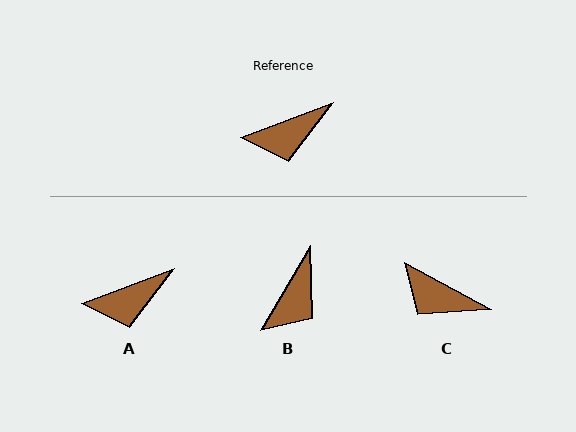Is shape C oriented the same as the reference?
No, it is off by about 49 degrees.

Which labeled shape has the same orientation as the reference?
A.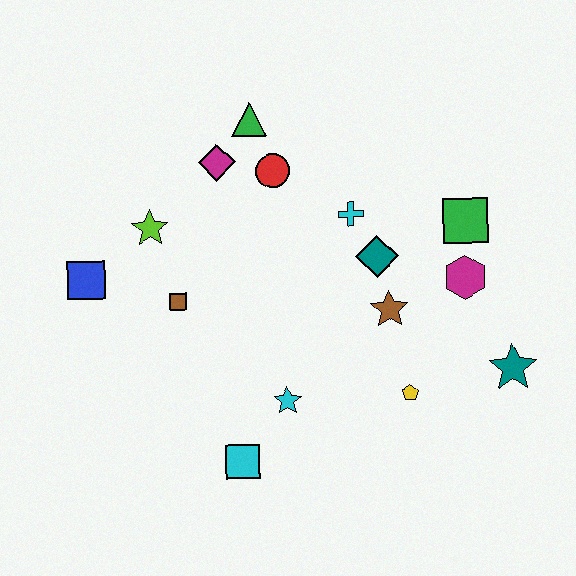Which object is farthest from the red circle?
The teal star is farthest from the red circle.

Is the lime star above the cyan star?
Yes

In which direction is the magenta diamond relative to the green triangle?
The magenta diamond is below the green triangle.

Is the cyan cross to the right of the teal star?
No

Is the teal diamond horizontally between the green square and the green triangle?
Yes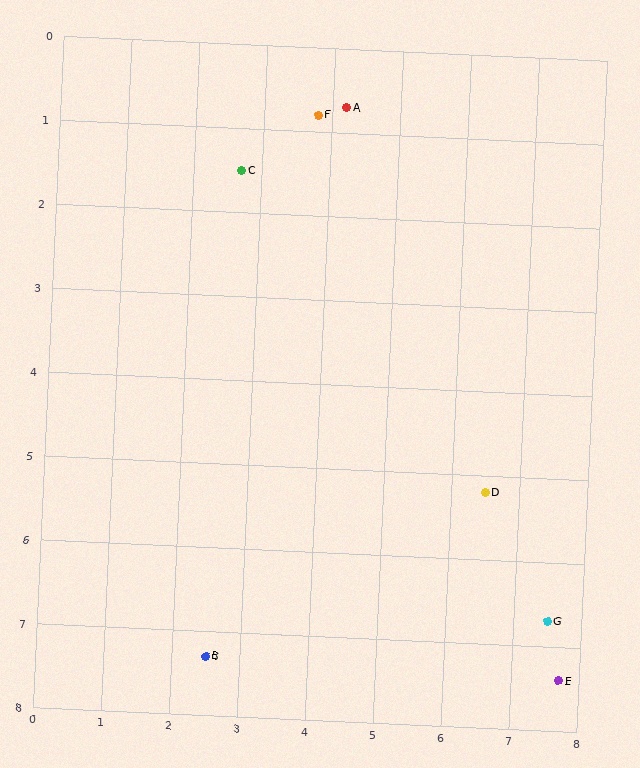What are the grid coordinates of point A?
Point A is at approximately (4.2, 0.7).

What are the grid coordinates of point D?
Point D is at approximately (6.5, 5.2).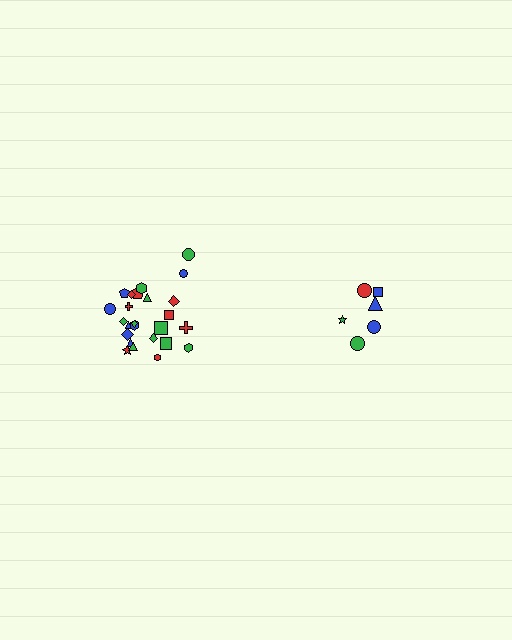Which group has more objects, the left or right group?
The left group.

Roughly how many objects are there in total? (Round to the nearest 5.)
Roughly 30 objects in total.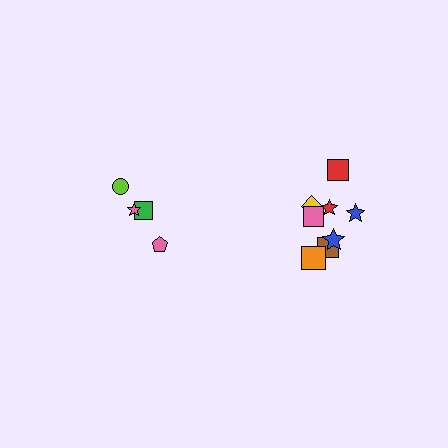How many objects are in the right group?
There are 8 objects.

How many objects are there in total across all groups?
There are 12 objects.